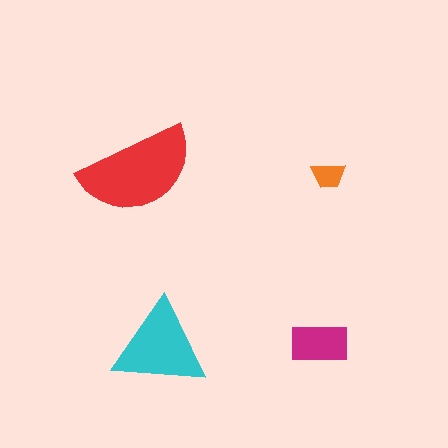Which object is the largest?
The red semicircle.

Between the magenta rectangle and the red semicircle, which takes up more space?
The red semicircle.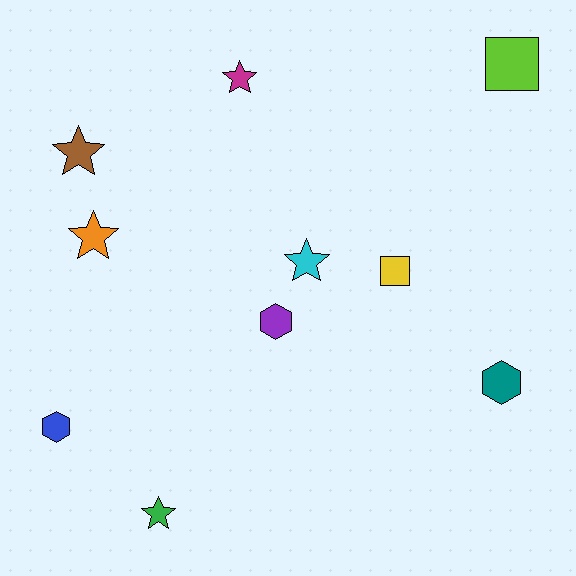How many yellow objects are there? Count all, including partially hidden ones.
There is 1 yellow object.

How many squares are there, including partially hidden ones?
There are 2 squares.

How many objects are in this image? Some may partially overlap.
There are 10 objects.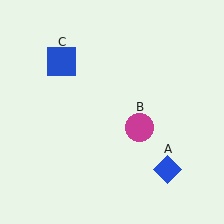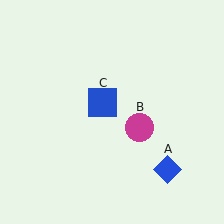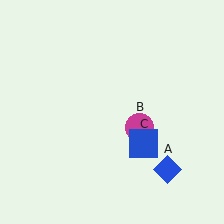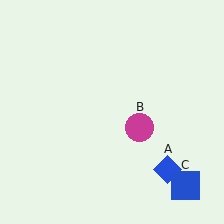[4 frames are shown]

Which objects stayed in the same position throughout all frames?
Blue diamond (object A) and magenta circle (object B) remained stationary.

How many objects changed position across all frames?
1 object changed position: blue square (object C).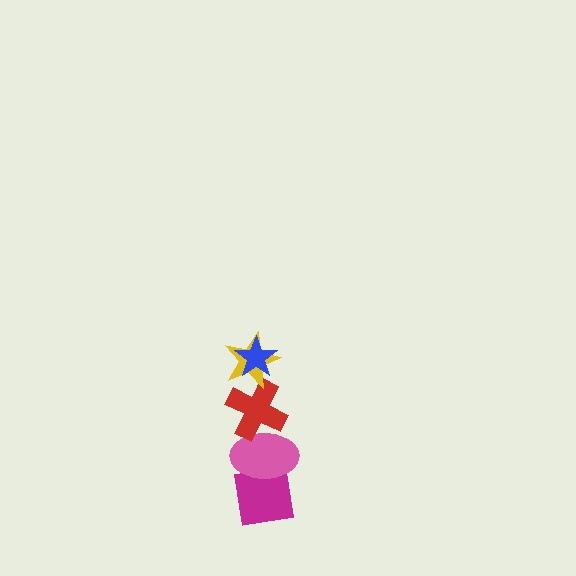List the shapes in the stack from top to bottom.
From top to bottom: the blue star, the yellow star, the red cross, the pink ellipse, the magenta square.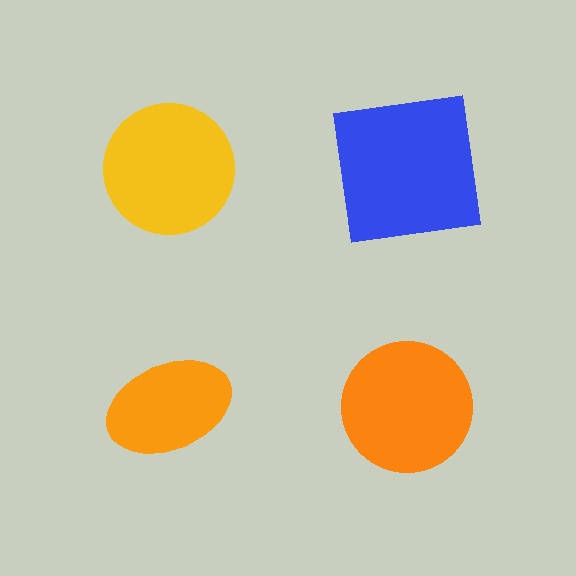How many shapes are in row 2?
2 shapes.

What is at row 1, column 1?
A yellow circle.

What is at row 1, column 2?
A blue square.